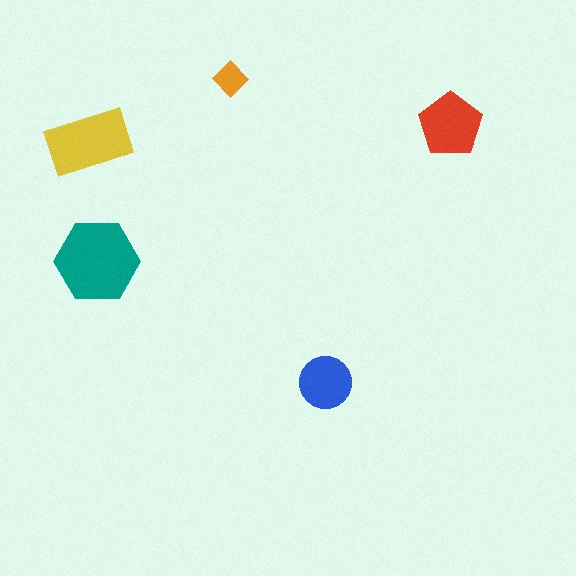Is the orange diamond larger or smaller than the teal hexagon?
Smaller.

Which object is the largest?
The teal hexagon.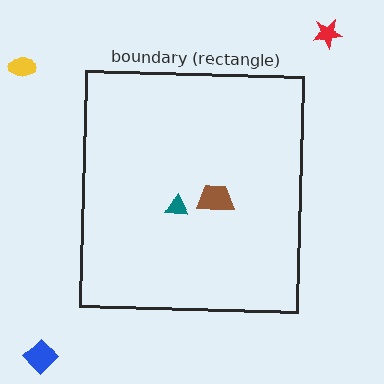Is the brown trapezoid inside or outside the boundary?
Inside.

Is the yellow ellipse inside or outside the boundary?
Outside.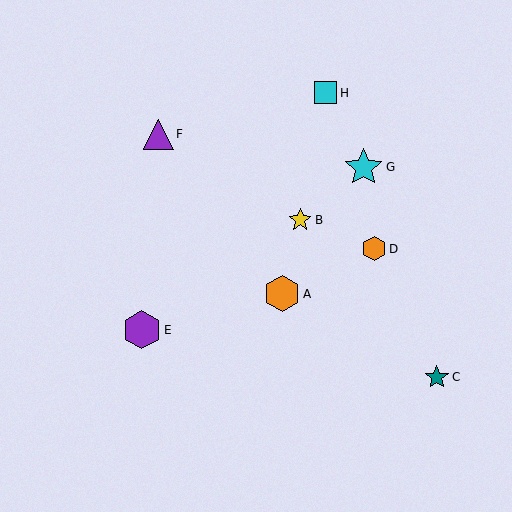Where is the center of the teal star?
The center of the teal star is at (437, 377).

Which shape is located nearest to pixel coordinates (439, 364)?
The teal star (labeled C) at (437, 377) is nearest to that location.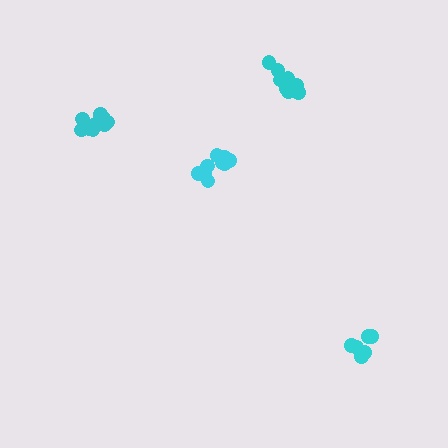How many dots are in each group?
Group 1: 10 dots, Group 2: 9 dots, Group 3: 6 dots, Group 4: 10 dots (35 total).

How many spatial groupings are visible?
There are 4 spatial groupings.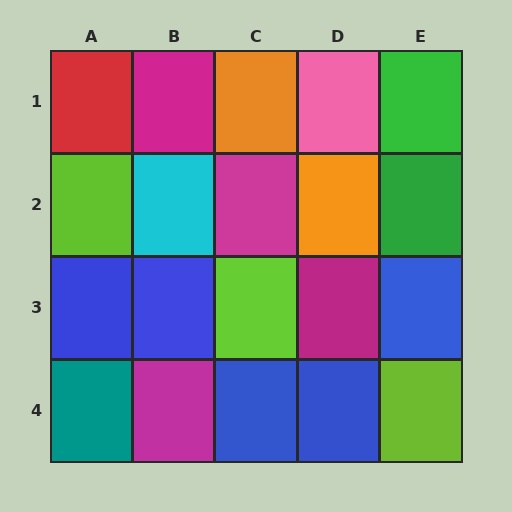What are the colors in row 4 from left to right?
Teal, magenta, blue, blue, lime.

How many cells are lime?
3 cells are lime.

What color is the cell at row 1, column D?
Pink.